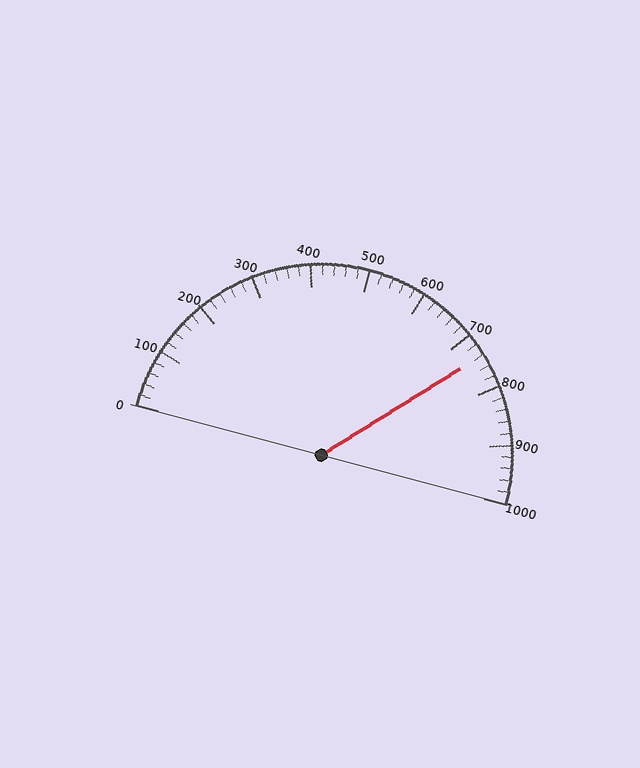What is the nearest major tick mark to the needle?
The nearest major tick mark is 700.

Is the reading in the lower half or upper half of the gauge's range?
The reading is in the upper half of the range (0 to 1000).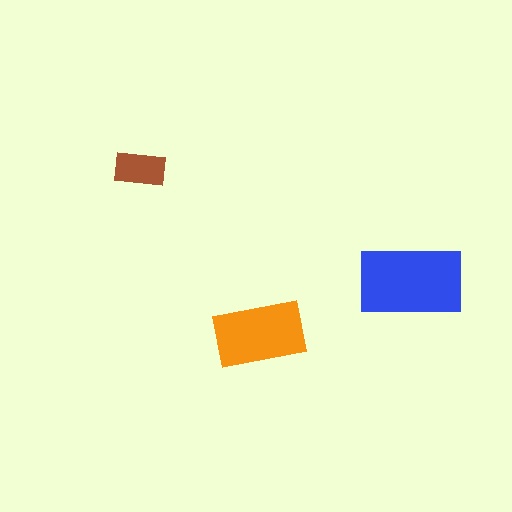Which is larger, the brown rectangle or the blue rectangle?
The blue one.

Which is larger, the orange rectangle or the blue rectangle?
The blue one.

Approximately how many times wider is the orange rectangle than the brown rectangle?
About 2 times wider.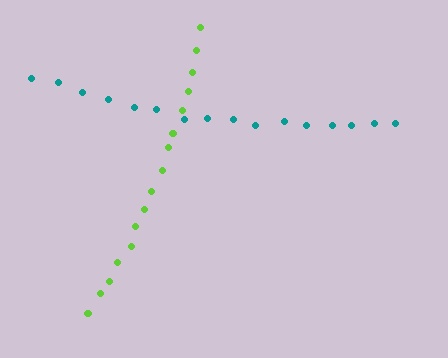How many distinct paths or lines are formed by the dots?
There are 2 distinct paths.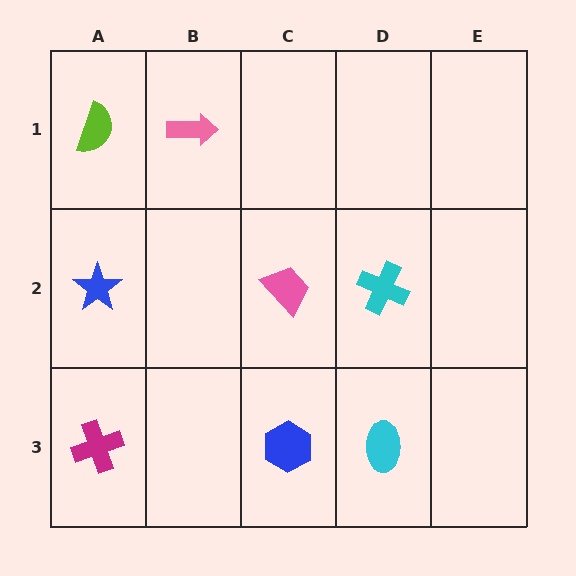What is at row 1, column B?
A pink arrow.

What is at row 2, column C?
A pink trapezoid.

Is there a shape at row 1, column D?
No, that cell is empty.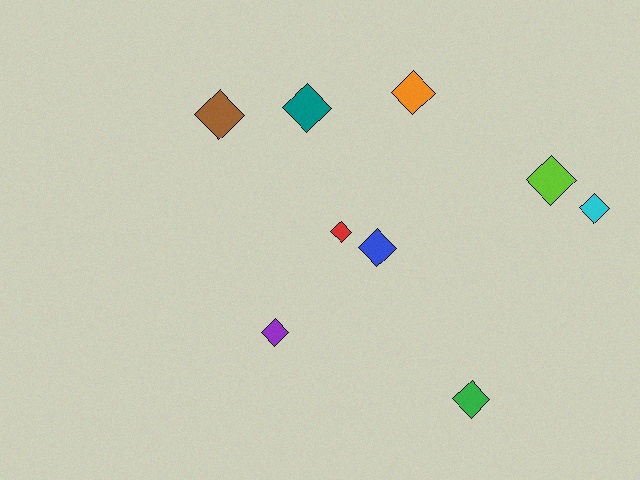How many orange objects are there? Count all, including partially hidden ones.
There is 1 orange object.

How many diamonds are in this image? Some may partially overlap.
There are 9 diamonds.